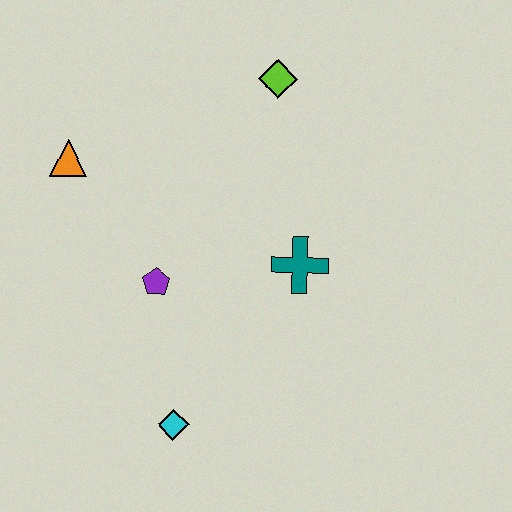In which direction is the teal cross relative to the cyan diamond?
The teal cross is above the cyan diamond.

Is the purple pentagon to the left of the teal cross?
Yes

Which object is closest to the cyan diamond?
The purple pentagon is closest to the cyan diamond.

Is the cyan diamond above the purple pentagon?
No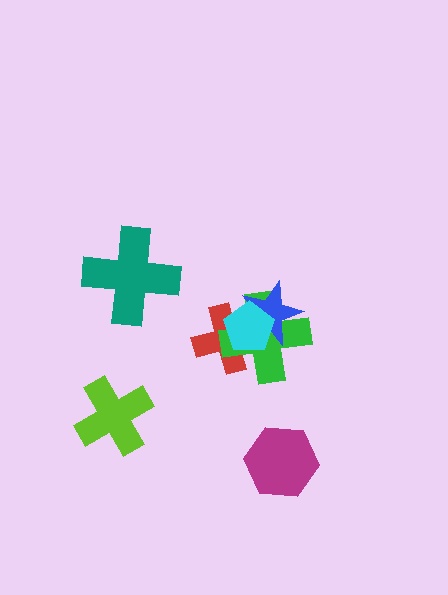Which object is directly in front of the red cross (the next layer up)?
The green cross is directly in front of the red cross.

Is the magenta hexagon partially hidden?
No, no other shape covers it.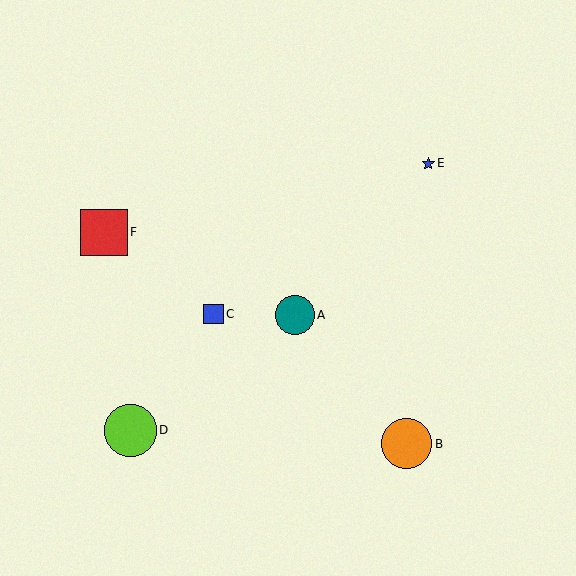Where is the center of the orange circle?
The center of the orange circle is at (406, 444).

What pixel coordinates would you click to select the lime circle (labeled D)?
Click at (130, 430) to select the lime circle D.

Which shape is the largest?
The lime circle (labeled D) is the largest.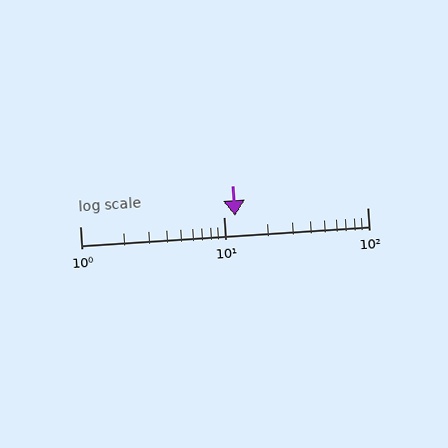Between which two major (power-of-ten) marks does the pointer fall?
The pointer is between 10 and 100.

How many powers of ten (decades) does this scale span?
The scale spans 2 decades, from 1 to 100.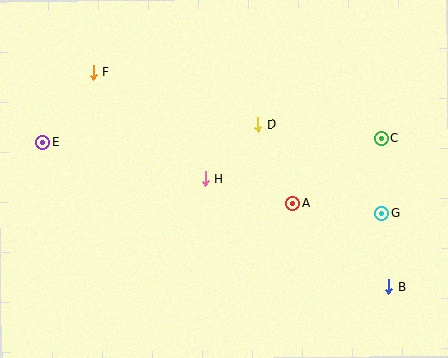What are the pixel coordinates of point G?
Point G is at (382, 214).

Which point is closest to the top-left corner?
Point F is closest to the top-left corner.